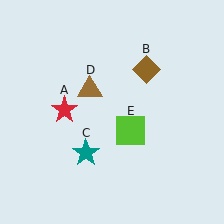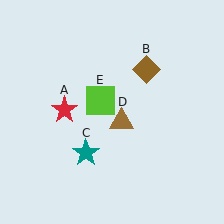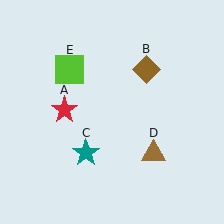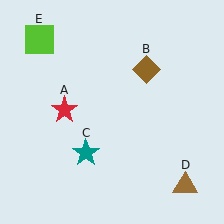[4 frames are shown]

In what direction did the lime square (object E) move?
The lime square (object E) moved up and to the left.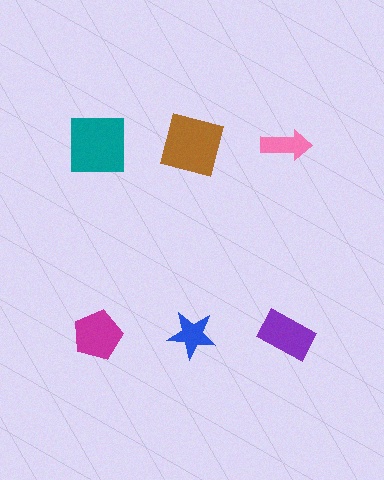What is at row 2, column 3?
A purple rectangle.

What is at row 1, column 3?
A pink arrow.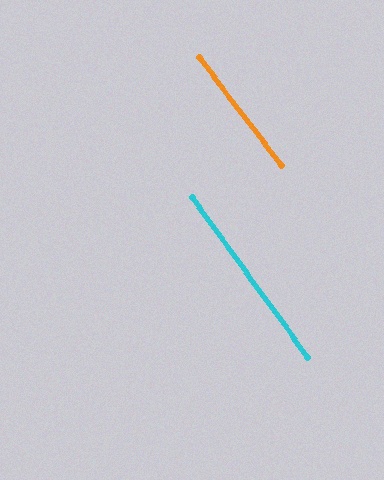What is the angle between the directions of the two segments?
Approximately 1 degree.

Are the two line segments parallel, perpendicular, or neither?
Parallel — their directions differ by only 1.4°.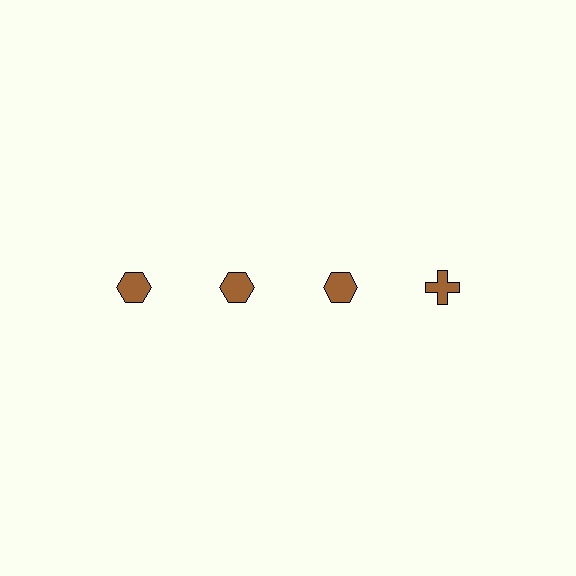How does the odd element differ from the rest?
It has a different shape: cross instead of hexagon.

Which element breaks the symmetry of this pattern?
The brown cross in the top row, second from right column breaks the symmetry. All other shapes are brown hexagons.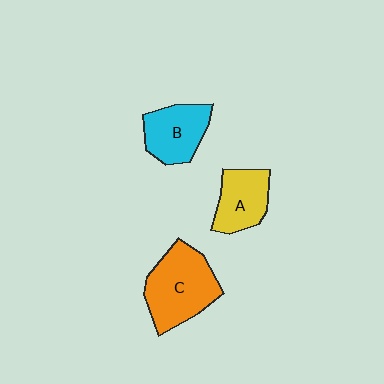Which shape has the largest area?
Shape C (orange).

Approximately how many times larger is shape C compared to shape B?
Approximately 1.4 times.